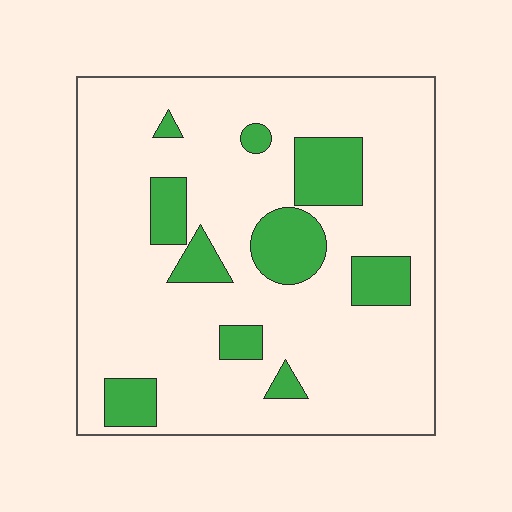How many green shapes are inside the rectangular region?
10.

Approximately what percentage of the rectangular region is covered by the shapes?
Approximately 20%.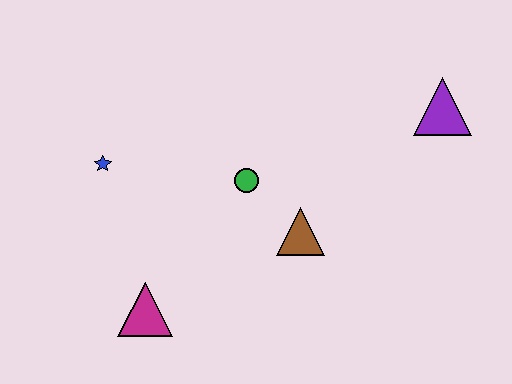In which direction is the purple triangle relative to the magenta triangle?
The purple triangle is to the right of the magenta triangle.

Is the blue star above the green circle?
Yes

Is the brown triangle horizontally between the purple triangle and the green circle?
Yes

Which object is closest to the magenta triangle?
The blue star is closest to the magenta triangle.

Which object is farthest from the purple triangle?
The magenta triangle is farthest from the purple triangle.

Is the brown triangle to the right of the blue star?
Yes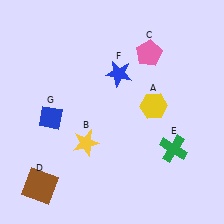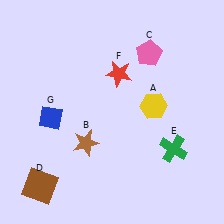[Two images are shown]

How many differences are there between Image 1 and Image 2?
There are 2 differences between the two images.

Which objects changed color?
B changed from yellow to brown. F changed from blue to red.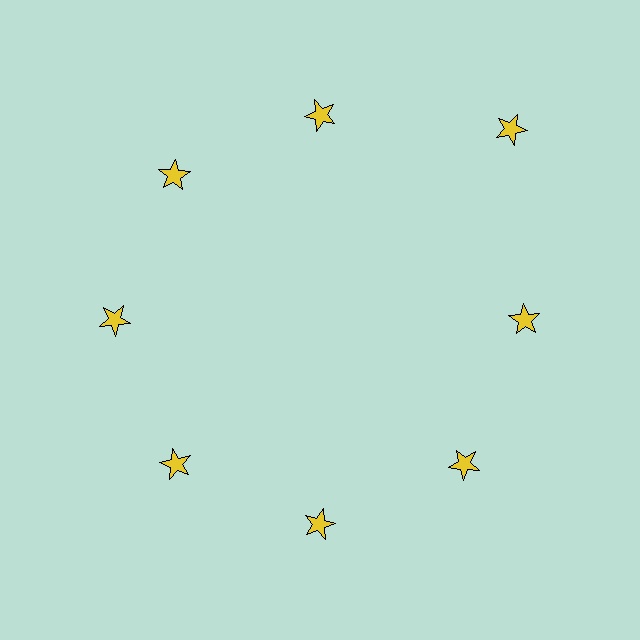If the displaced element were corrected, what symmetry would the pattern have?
It would have 8-fold rotational symmetry — the pattern would map onto itself every 45 degrees.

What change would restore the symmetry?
The symmetry would be restored by moving it inward, back onto the ring so that all 8 stars sit at equal angles and equal distance from the center.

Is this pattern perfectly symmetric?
No. The 8 yellow stars are arranged in a ring, but one element near the 2 o'clock position is pushed outward from the center, breaking the 8-fold rotational symmetry.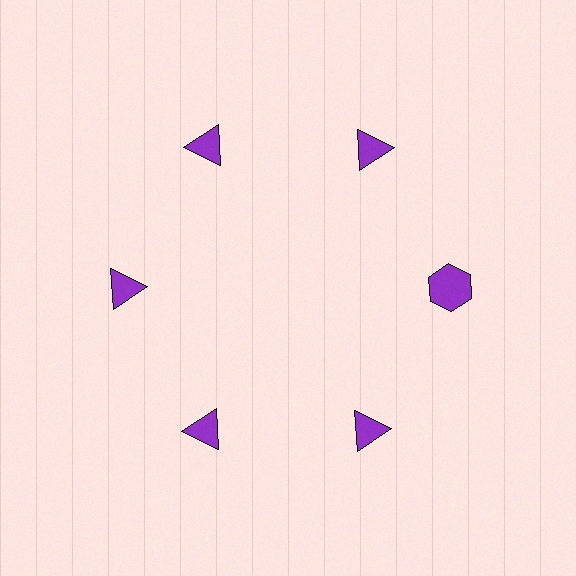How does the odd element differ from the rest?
It has a different shape: hexagon instead of triangle.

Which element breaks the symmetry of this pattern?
The purple hexagon at roughly the 3 o'clock position breaks the symmetry. All other shapes are purple triangles.